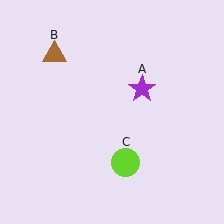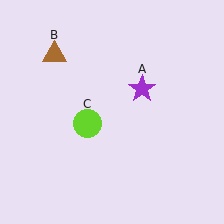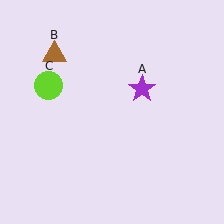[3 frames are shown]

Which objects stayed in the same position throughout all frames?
Purple star (object A) and brown triangle (object B) remained stationary.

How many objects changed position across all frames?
1 object changed position: lime circle (object C).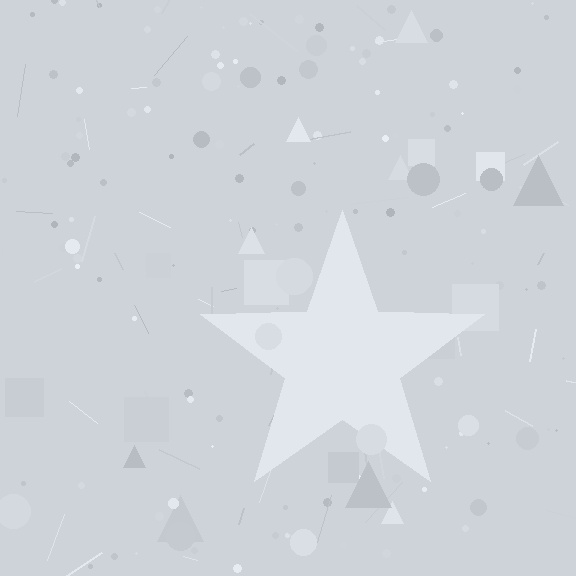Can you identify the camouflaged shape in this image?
The camouflaged shape is a star.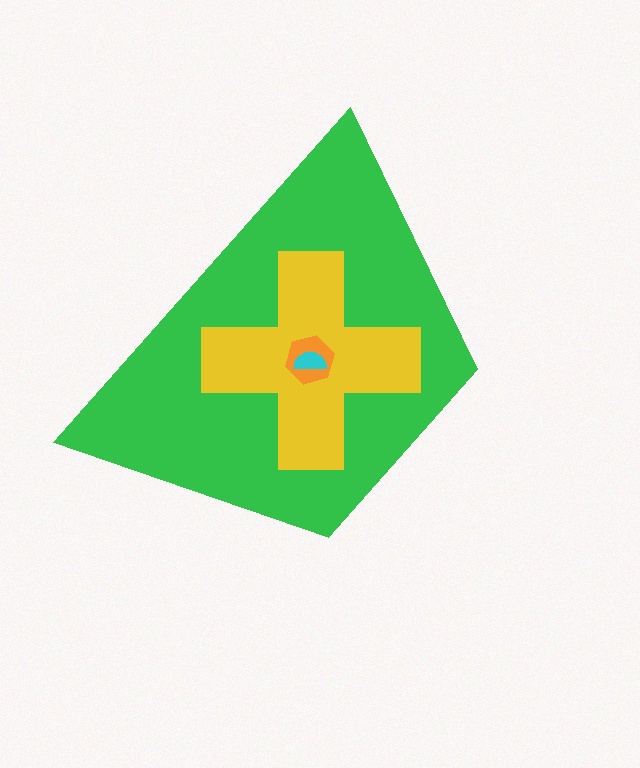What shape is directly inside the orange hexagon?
The cyan semicircle.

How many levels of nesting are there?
4.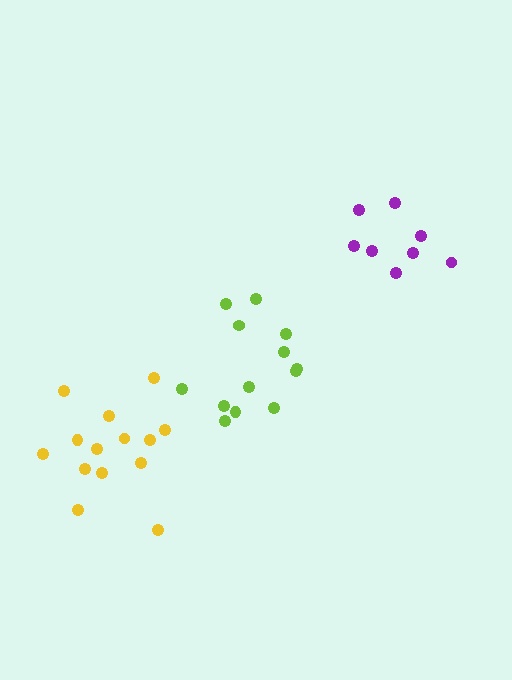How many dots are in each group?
Group 1: 14 dots, Group 2: 8 dots, Group 3: 13 dots (35 total).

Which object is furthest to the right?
The purple cluster is rightmost.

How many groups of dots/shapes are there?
There are 3 groups.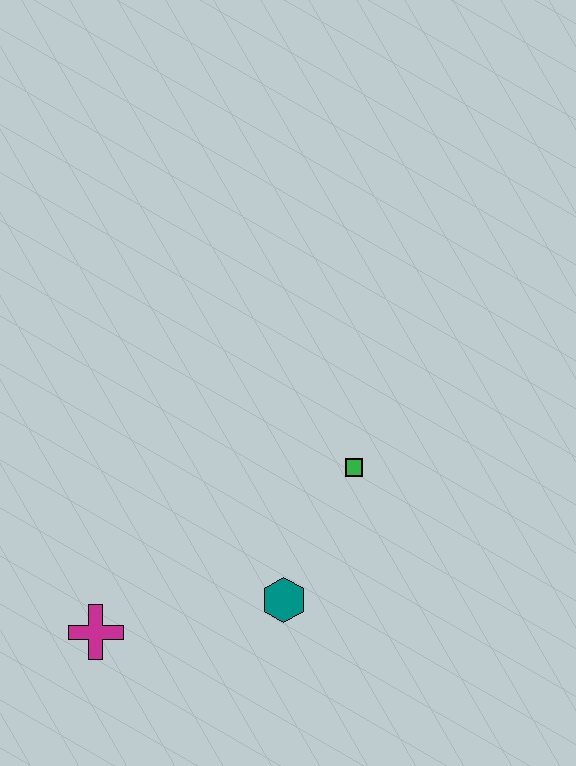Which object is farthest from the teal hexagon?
The magenta cross is farthest from the teal hexagon.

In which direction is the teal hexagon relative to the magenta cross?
The teal hexagon is to the right of the magenta cross.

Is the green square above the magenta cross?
Yes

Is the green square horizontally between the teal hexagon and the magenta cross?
No